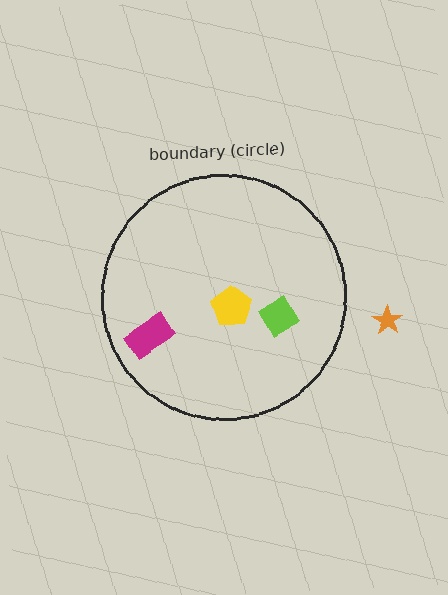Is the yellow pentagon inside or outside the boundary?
Inside.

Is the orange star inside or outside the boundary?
Outside.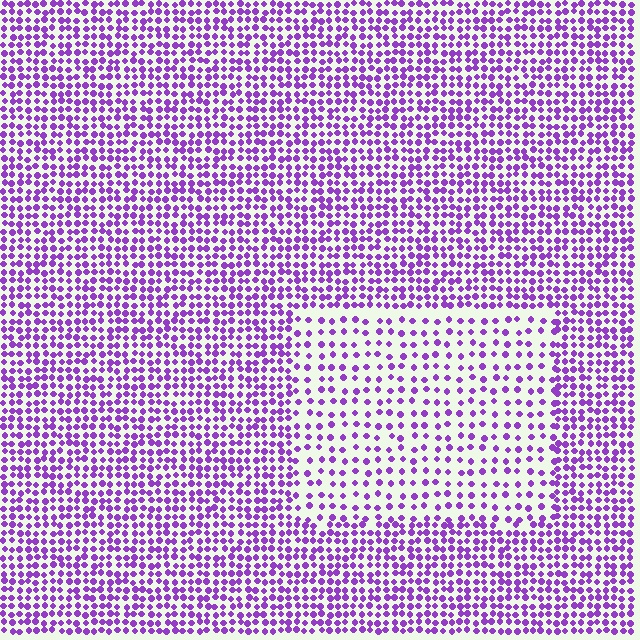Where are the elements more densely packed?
The elements are more densely packed outside the rectangle boundary.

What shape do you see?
I see a rectangle.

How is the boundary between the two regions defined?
The boundary is defined by a change in element density (approximately 2.1x ratio). All elements are the same color, size, and shape.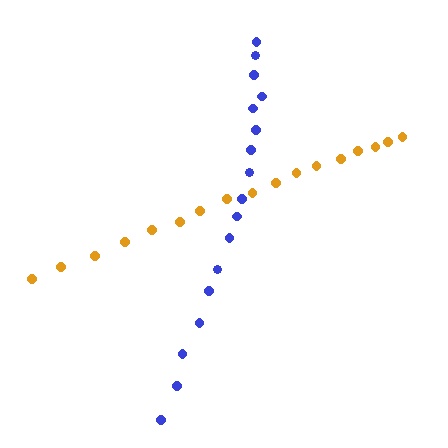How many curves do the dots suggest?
There are 2 distinct paths.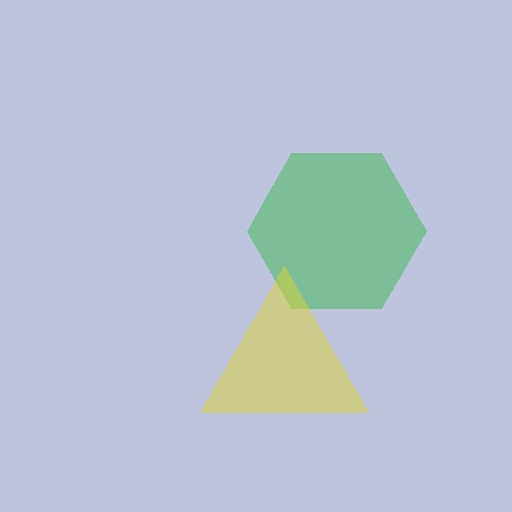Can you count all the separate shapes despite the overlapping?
Yes, there are 2 separate shapes.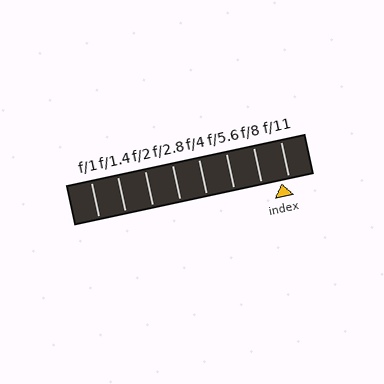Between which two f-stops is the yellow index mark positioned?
The index mark is between f/8 and f/11.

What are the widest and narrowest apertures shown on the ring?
The widest aperture shown is f/1 and the narrowest is f/11.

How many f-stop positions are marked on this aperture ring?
There are 8 f-stop positions marked.